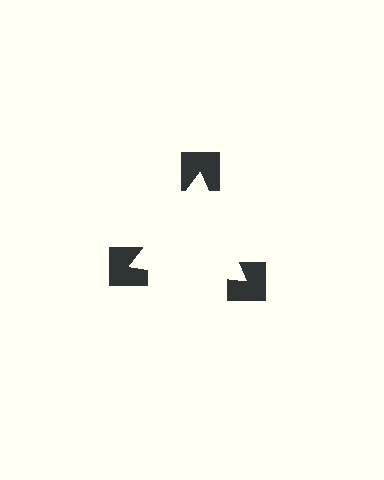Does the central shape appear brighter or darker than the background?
It typically appears slightly brighter than the background, even though no actual brightness change is drawn.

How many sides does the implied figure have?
3 sides.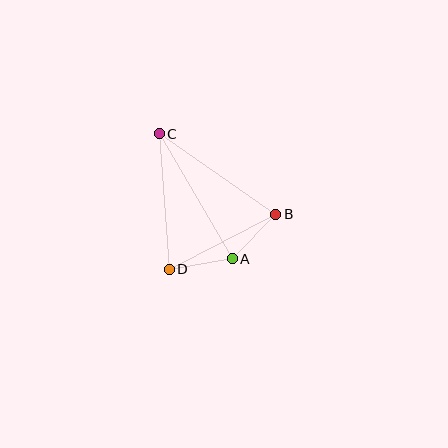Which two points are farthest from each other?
Points A and C are farthest from each other.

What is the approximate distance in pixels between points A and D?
The distance between A and D is approximately 64 pixels.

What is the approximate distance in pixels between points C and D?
The distance between C and D is approximately 136 pixels.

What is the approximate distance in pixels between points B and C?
The distance between B and C is approximately 142 pixels.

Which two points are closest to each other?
Points A and B are closest to each other.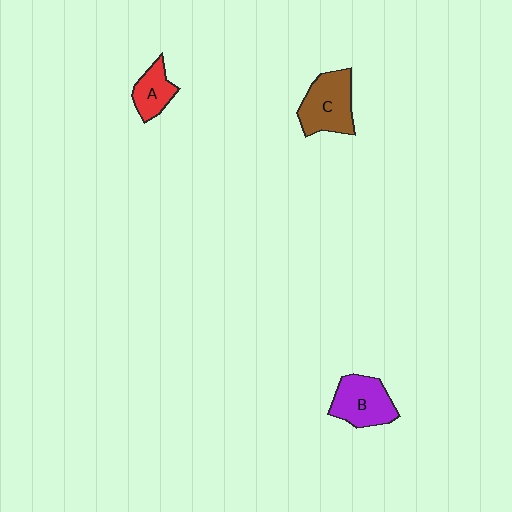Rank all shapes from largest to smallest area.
From largest to smallest: C (brown), B (purple), A (red).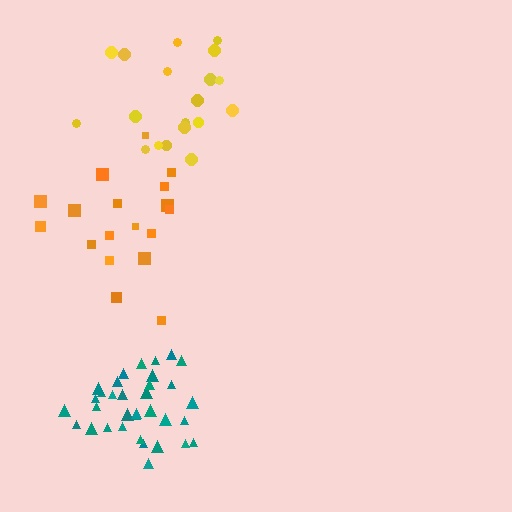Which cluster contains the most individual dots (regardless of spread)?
Teal (34).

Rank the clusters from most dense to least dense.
teal, yellow, orange.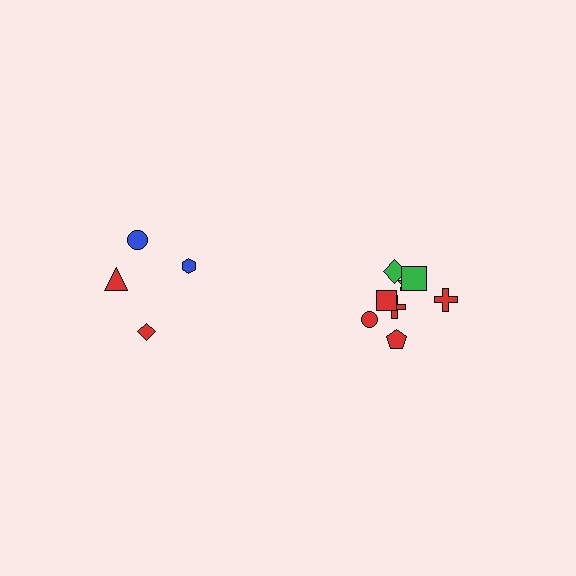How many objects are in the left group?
There are 4 objects.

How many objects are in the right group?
There are 8 objects.